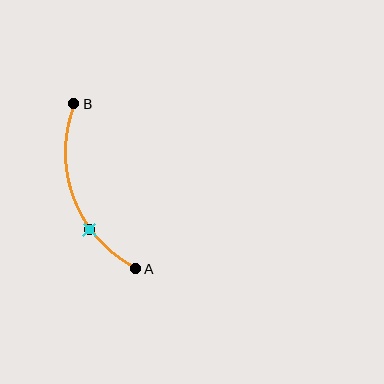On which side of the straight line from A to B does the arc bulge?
The arc bulges to the left of the straight line connecting A and B.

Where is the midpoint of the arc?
The arc midpoint is the point on the curve farthest from the straight line joining A and B. It sits to the left of that line.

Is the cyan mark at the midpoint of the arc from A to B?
No. The cyan mark lies on the arc but is closer to endpoint A. The arc midpoint would be at the point on the curve equidistant along the arc from both A and B.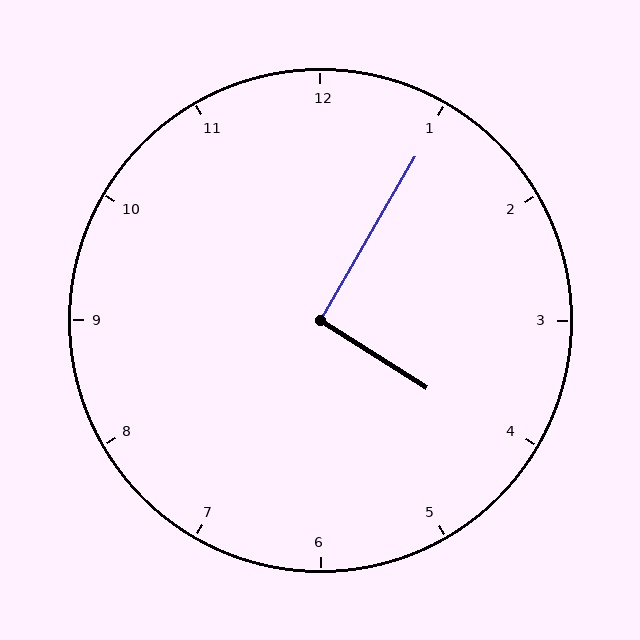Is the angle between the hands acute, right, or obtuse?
It is right.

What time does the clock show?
4:05.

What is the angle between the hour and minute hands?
Approximately 92 degrees.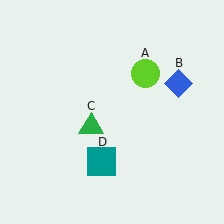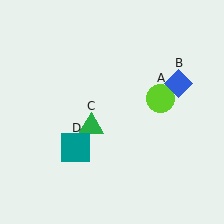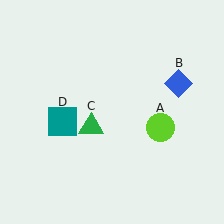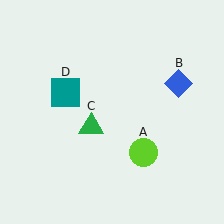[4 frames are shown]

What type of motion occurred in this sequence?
The lime circle (object A), teal square (object D) rotated clockwise around the center of the scene.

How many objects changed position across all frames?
2 objects changed position: lime circle (object A), teal square (object D).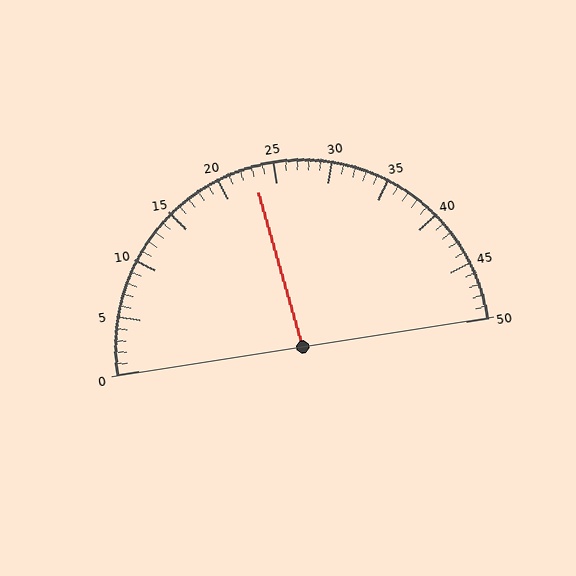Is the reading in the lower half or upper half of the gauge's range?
The reading is in the lower half of the range (0 to 50).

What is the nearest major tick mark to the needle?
The nearest major tick mark is 25.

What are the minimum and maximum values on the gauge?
The gauge ranges from 0 to 50.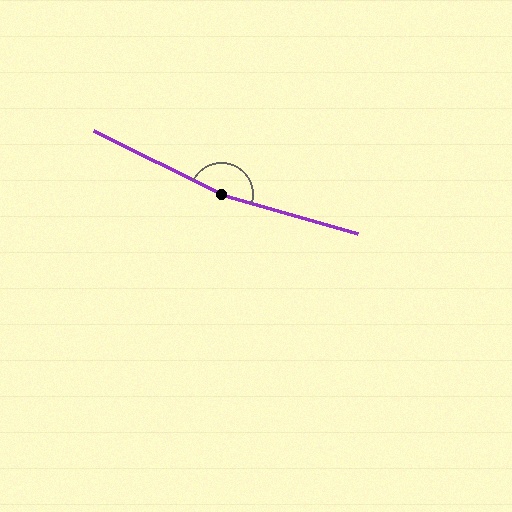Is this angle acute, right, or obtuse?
It is obtuse.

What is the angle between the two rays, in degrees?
Approximately 169 degrees.